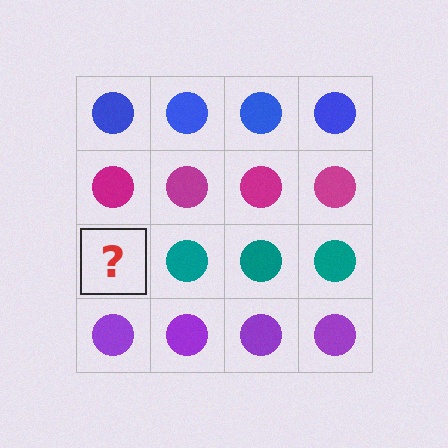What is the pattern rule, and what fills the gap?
The rule is that each row has a consistent color. The gap should be filled with a teal circle.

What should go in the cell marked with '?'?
The missing cell should contain a teal circle.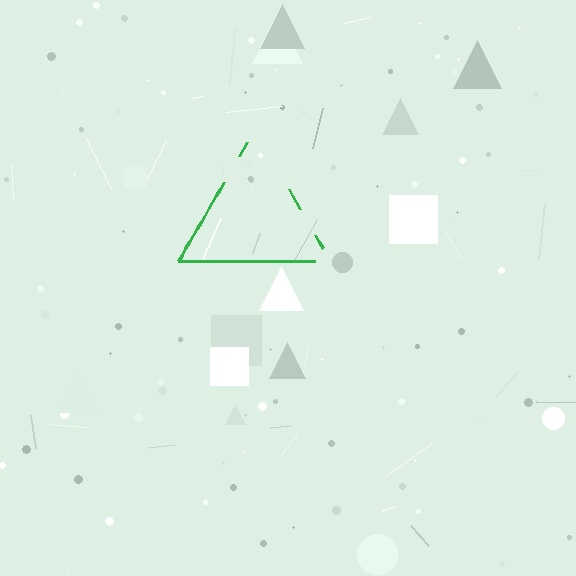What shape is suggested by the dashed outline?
The dashed outline suggests a triangle.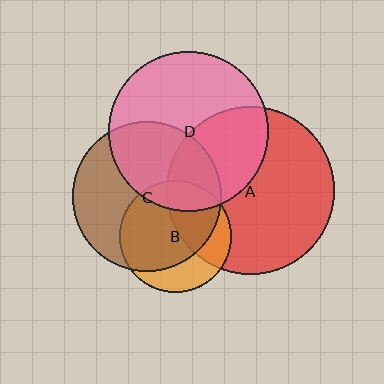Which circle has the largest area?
Circle A (red).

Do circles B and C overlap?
Yes.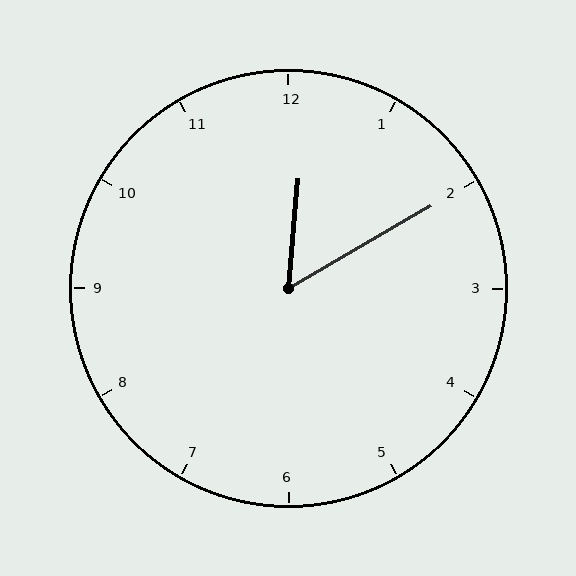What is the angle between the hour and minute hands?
Approximately 55 degrees.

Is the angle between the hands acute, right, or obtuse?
It is acute.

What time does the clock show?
12:10.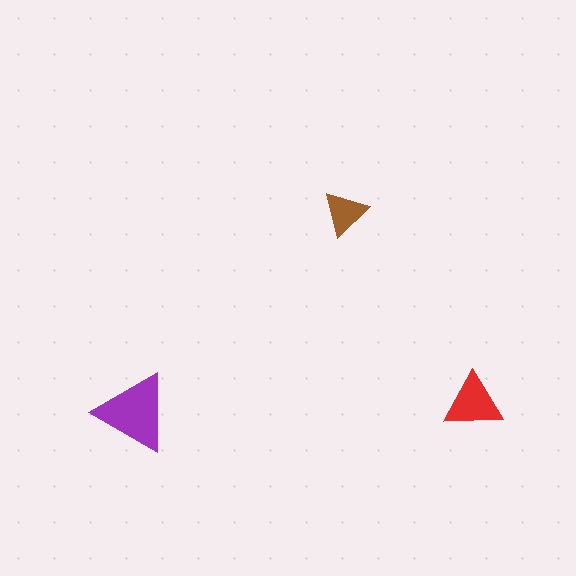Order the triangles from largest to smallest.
the purple one, the red one, the brown one.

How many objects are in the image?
There are 3 objects in the image.